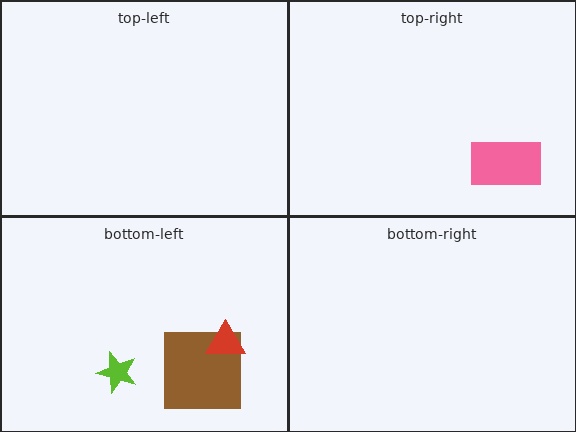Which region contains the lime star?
The bottom-left region.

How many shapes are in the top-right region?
1.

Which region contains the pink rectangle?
The top-right region.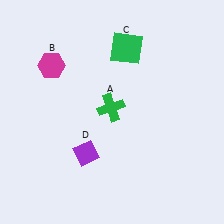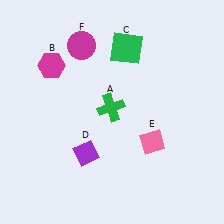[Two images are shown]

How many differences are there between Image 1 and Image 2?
There are 2 differences between the two images.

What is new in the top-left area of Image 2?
A magenta circle (F) was added in the top-left area of Image 2.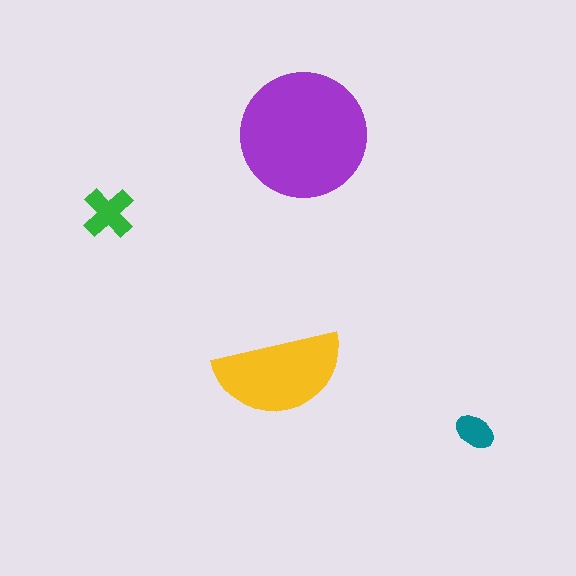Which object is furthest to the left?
The green cross is leftmost.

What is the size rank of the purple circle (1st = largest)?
1st.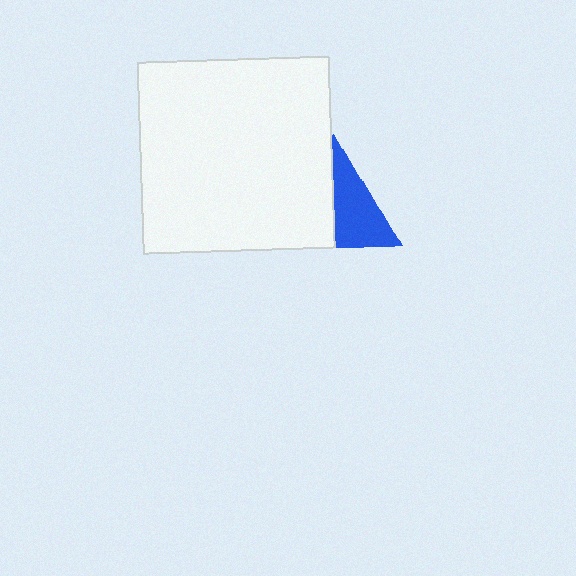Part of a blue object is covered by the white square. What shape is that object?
It is a triangle.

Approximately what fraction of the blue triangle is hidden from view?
Roughly 49% of the blue triangle is hidden behind the white square.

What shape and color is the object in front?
The object in front is a white square.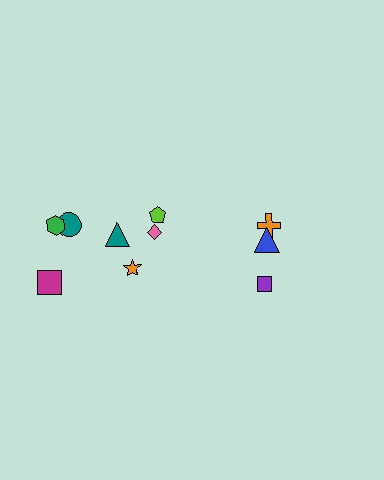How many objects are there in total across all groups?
There are 10 objects.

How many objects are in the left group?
There are 7 objects.